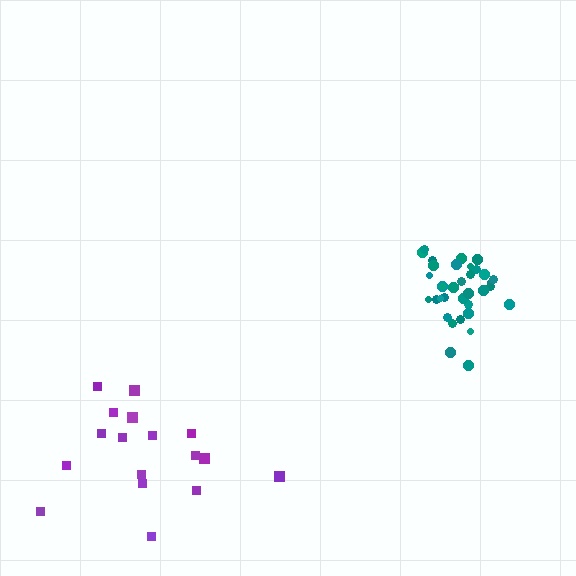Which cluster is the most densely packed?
Teal.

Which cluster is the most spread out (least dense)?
Purple.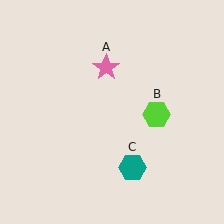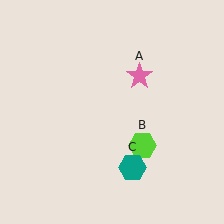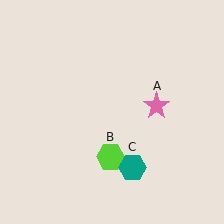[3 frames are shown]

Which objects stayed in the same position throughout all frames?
Teal hexagon (object C) remained stationary.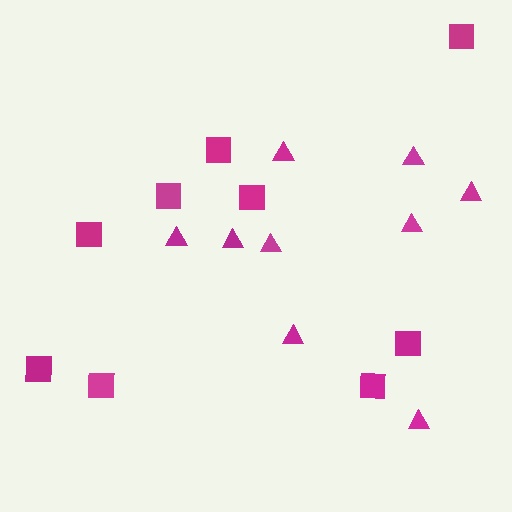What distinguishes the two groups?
There are 2 groups: one group of squares (9) and one group of triangles (9).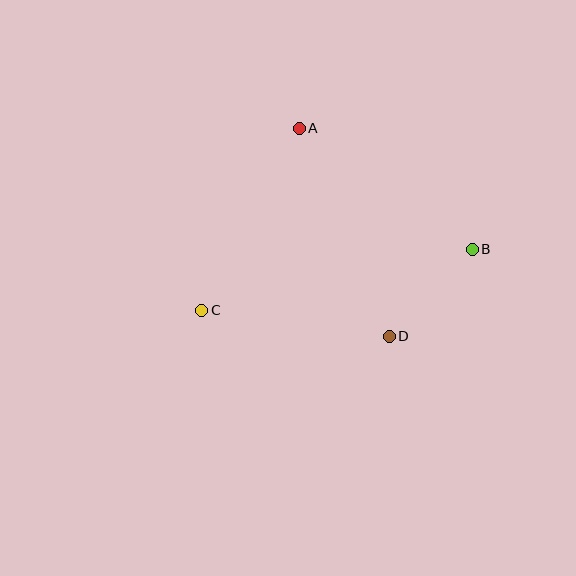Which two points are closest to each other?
Points B and D are closest to each other.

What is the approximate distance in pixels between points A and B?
The distance between A and B is approximately 211 pixels.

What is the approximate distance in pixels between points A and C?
The distance between A and C is approximately 206 pixels.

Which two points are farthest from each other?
Points B and C are farthest from each other.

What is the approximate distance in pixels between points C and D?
The distance between C and D is approximately 189 pixels.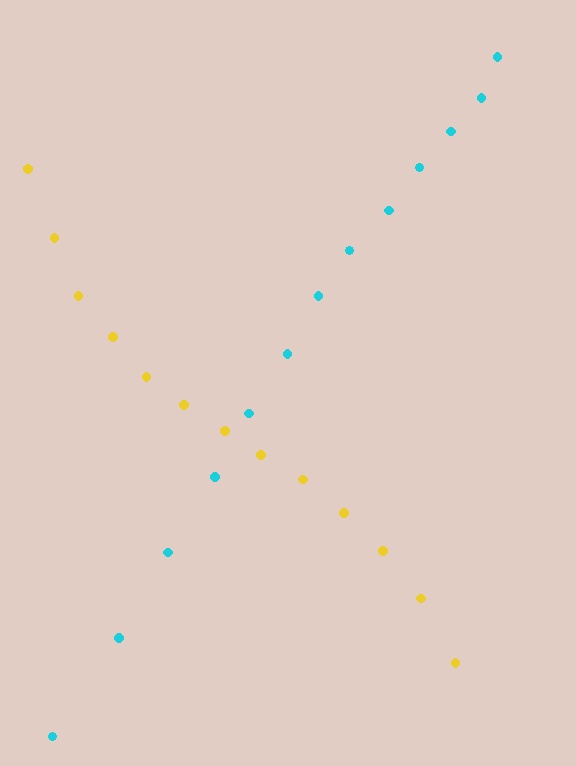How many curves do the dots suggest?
There are 2 distinct paths.